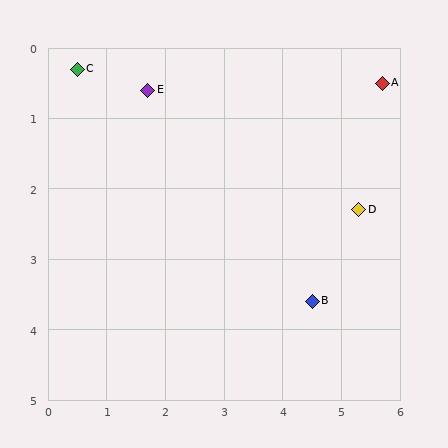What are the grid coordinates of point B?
Point B is at approximately (4.5, 3.6).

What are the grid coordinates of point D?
Point D is at approximately (5.3, 2.3).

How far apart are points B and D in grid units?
Points B and D are about 1.5 grid units apart.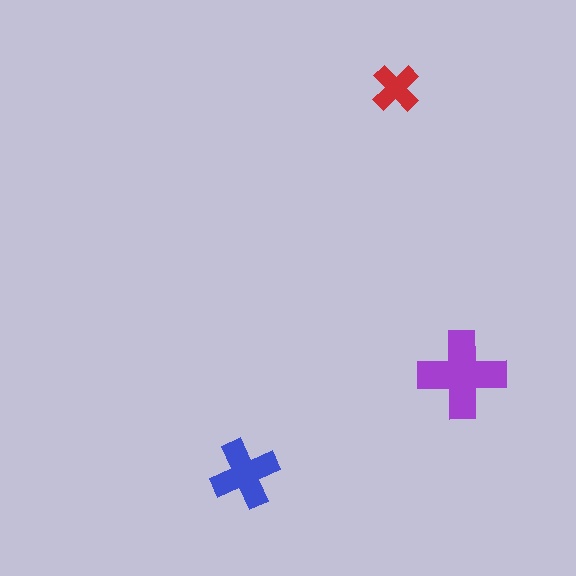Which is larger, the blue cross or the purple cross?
The purple one.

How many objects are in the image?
There are 3 objects in the image.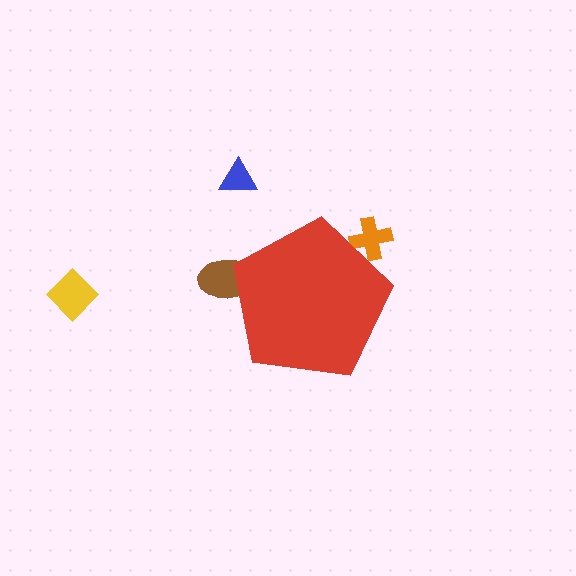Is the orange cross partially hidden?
Yes, the orange cross is partially hidden behind the red pentagon.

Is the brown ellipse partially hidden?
Yes, the brown ellipse is partially hidden behind the red pentagon.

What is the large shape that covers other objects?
A red pentagon.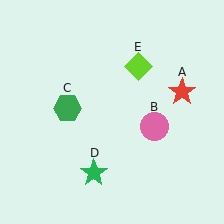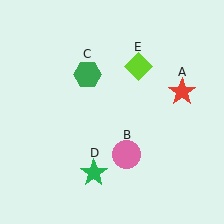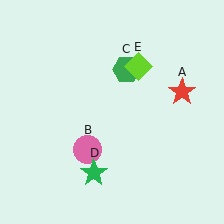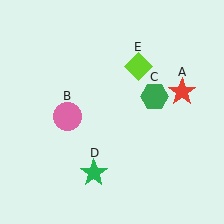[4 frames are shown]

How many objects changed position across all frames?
2 objects changed position: pink circle (object B), green hexagon (object C).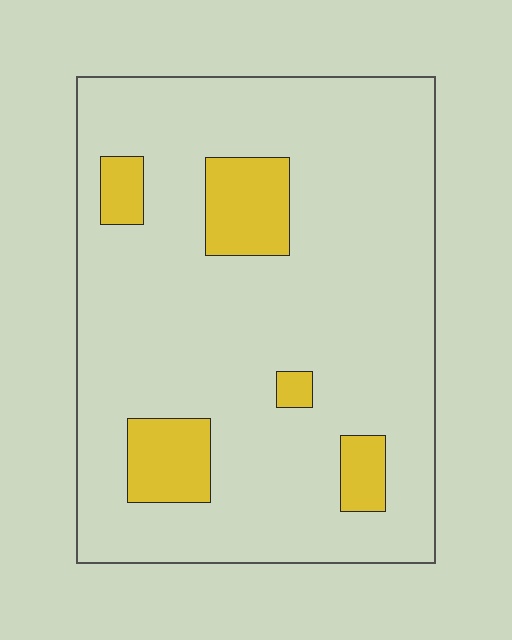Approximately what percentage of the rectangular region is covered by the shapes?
Approximately 15%.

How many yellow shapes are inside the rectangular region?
5.